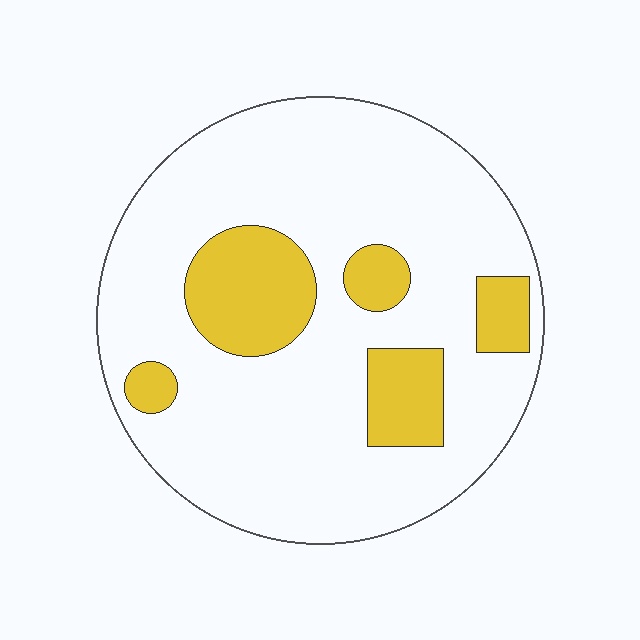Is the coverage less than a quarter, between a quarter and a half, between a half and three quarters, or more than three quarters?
Less than a quarter.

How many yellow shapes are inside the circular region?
5.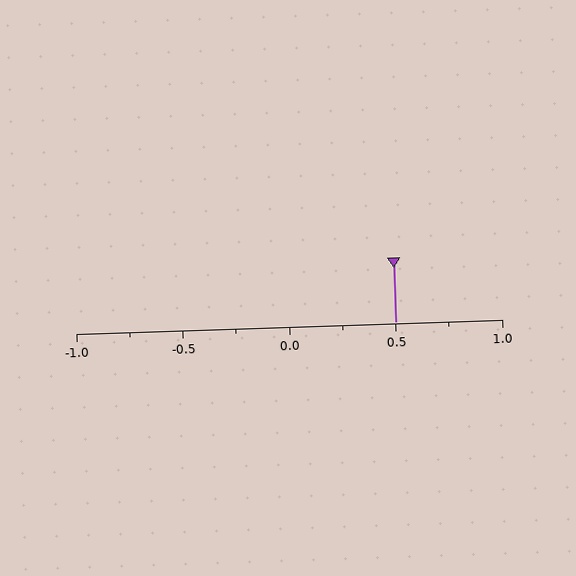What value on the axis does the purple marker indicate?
The marker indicates approximately 0.5.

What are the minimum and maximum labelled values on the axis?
The axis runs from -1.0 to 1.0.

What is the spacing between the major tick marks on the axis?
The major ticks are spaced 0.5 apart.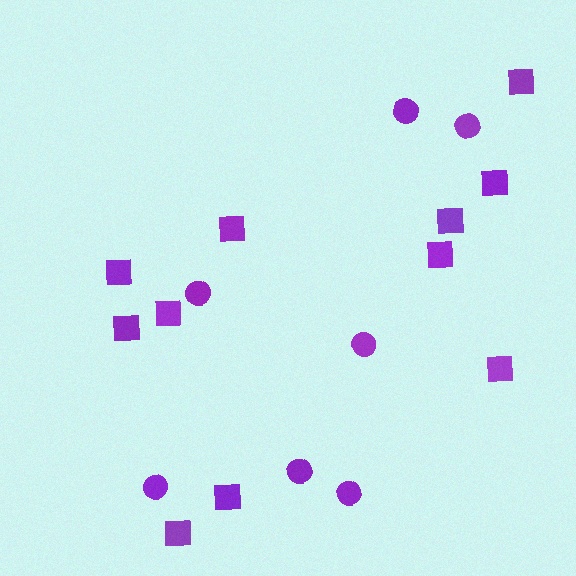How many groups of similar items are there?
There are 2 groups: one group of circles (7) and one group of squares (11).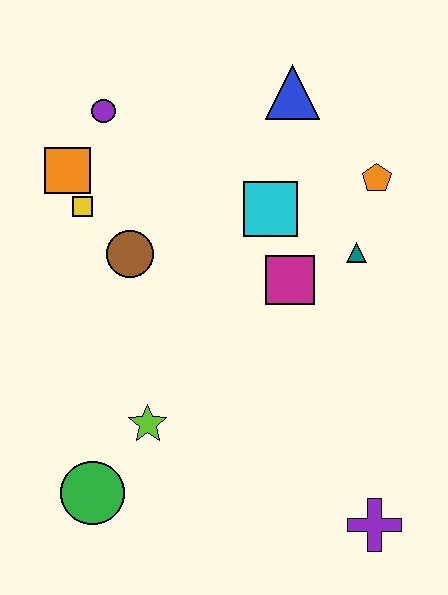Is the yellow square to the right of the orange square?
Yes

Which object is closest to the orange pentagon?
The teal triangle is closest to the orange pentagon.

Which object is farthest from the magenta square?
The green circle is farthest from the magenta square.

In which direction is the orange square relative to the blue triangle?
The orange square is to the left of the blue triangle.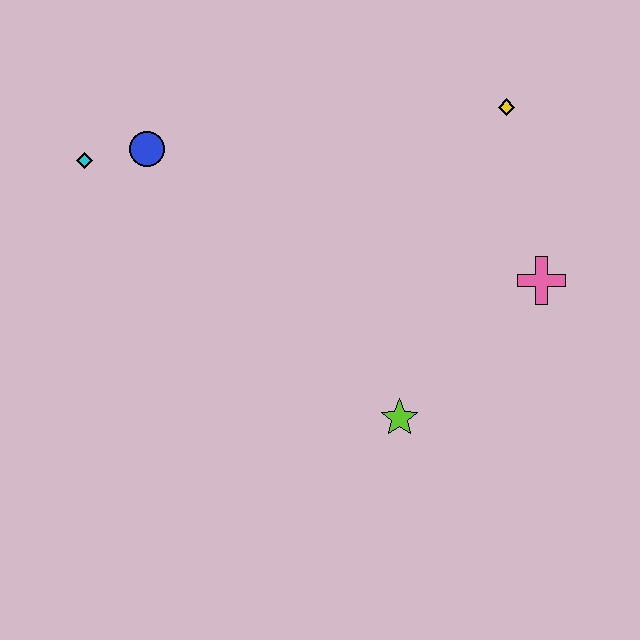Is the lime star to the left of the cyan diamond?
No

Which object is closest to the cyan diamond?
The blue circle is closest to the cyan diamond.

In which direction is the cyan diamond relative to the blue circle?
The cyan diamond is to the left of the blue circle.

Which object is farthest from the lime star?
The cyan diamond is farthest from the lime star.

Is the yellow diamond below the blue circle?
No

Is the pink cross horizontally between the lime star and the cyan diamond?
No